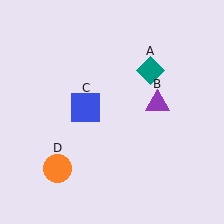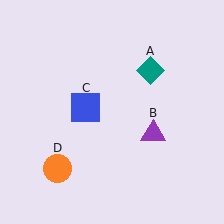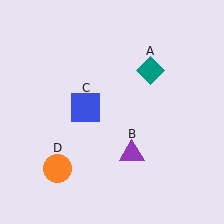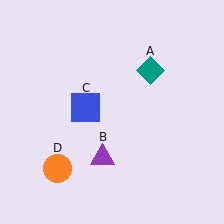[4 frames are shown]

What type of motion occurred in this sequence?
The purple triangle (object B) rotated clockwise around the center of the scene.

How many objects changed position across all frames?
1 object changed position: purple triangle (object B).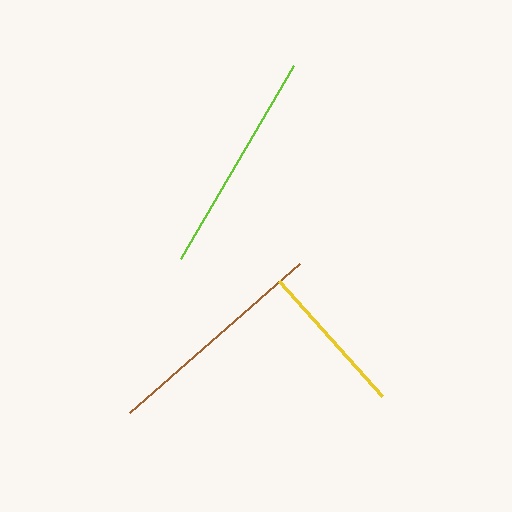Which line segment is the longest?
The brown line is the longest at approximately 226 pixels.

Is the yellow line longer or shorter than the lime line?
The lime line is longer than the yellow line.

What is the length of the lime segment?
The lime segment is approximately 224 pixels long.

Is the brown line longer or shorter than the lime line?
The brown line is longer than the lime line.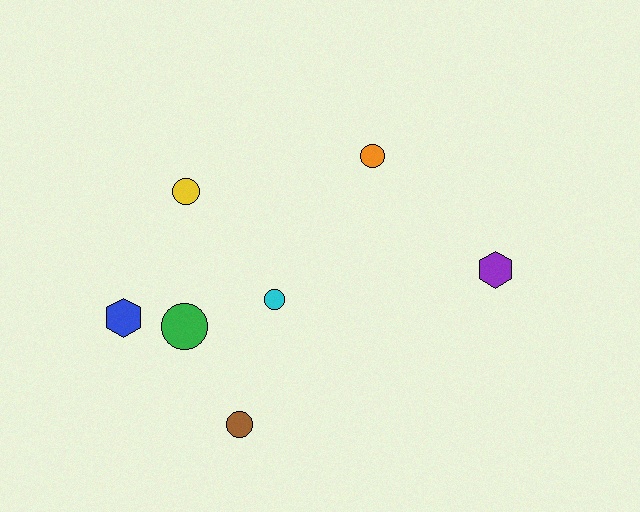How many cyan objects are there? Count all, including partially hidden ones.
There is 1 cyan object.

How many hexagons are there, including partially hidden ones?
There are 2 hexagons.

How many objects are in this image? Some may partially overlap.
There are 7 objects.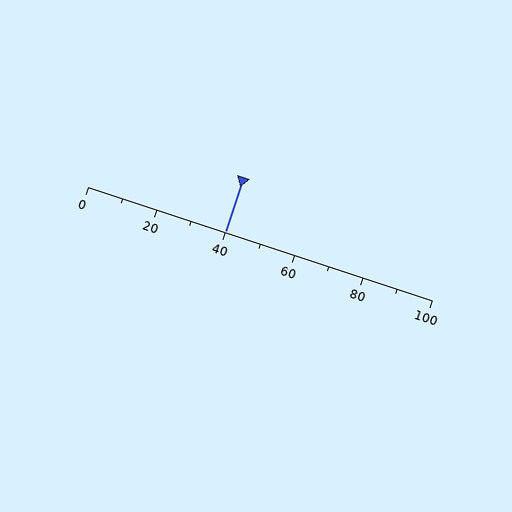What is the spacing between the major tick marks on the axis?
The major ticks are spaced 20 apart.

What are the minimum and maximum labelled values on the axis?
The axis runs from 0 to 100.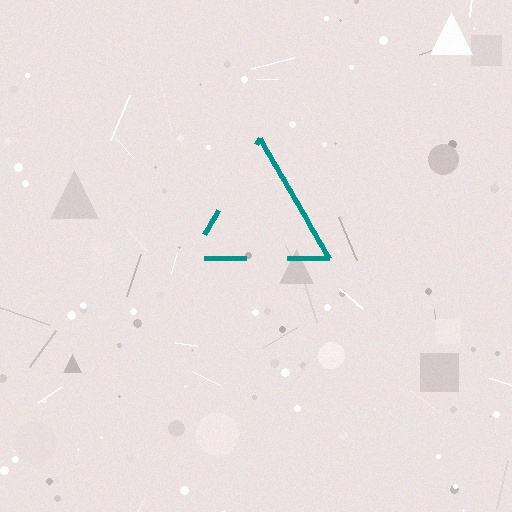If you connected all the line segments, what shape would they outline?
They would outline a triangle.